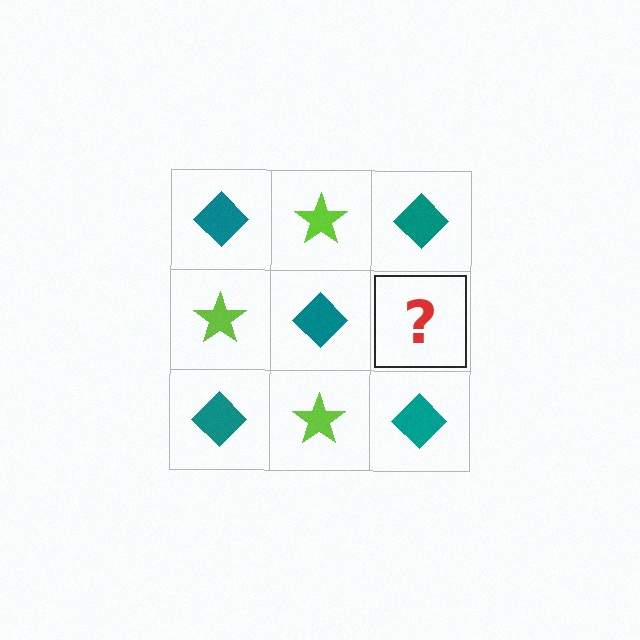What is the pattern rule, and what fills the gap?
The rule is that it alternates teal diamond and lime star in a checkerboard pattern. The gap should be filled with a lime star.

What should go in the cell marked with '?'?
The missing cell should contain a lime star.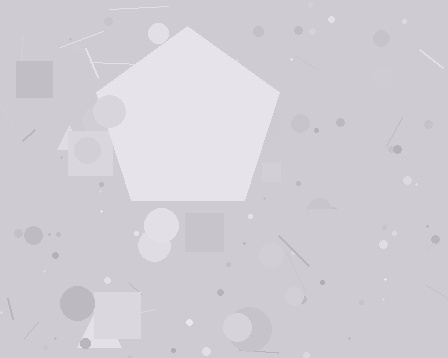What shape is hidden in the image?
A pentagon is hidden in the image.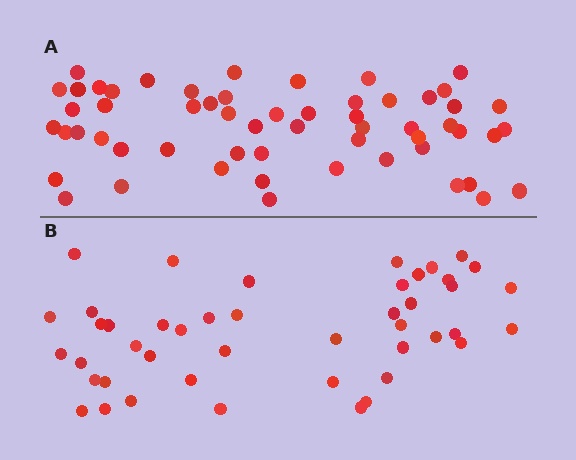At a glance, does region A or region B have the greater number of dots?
Region A (the top region) has more dots.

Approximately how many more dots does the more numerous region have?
Region A has roughly 12 or so more dots than region B.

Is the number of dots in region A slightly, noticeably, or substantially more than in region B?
Region A has noticeably more, but not dramatically so. The ratio is roughly 1.3 to 1.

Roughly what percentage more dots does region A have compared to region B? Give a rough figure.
About 25% more.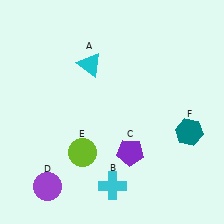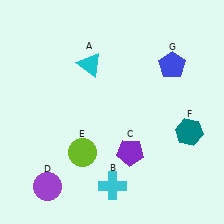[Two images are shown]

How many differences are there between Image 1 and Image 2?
There is 1 difference between the two images.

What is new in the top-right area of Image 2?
A blue pentagon (G) was added in the top-right area of Image 2.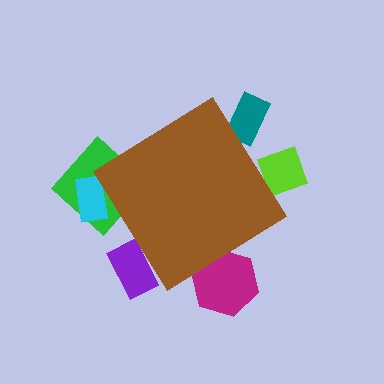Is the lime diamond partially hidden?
Yes, the lime diamond is partially hidden behind the brown diamond.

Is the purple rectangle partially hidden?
Yes, the purple rectangle is partially hidden behind the brown diamond.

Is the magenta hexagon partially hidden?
Yes, the magenta hexagon is partially hidden behind the brown diamond.